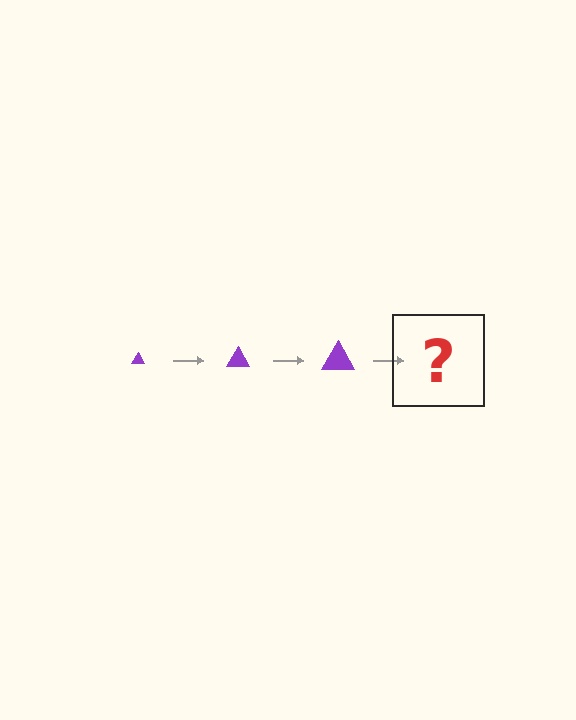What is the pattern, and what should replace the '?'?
The pattern is that the triangle gets progressively larger each step. The '?' should be a purple triangle, larger than the previous one.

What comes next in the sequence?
The next element should be a purple triangle, larger than the previous one.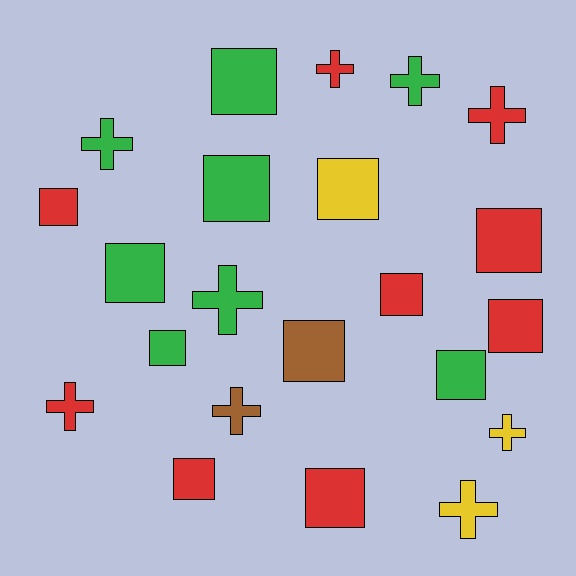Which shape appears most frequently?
Square, with 13 objects.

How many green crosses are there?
There are 3 green crosses.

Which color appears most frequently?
Red, with 9 objects.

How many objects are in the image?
There are 22 objects.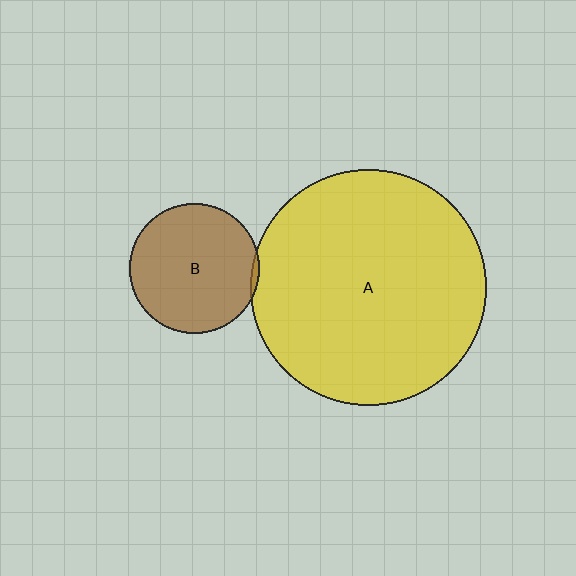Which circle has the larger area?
Circle A (yellow).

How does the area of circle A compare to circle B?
Approximately 3.3 times.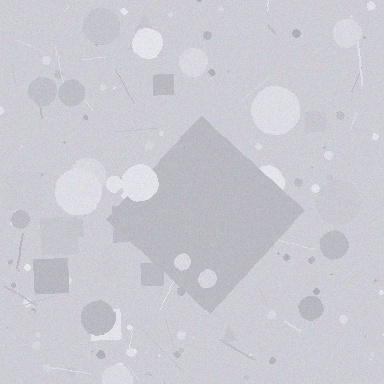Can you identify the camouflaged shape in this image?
The camouflaged shape is a diamond.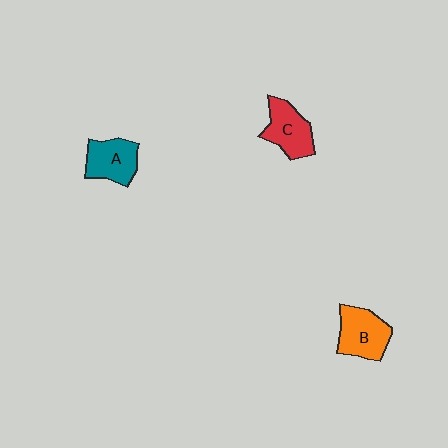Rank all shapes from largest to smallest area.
From largest to smallest: B (orange), C (red), A (teal).